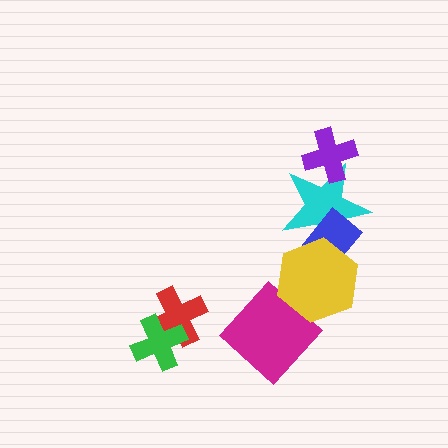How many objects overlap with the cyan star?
3 objects overlap with the cyan star.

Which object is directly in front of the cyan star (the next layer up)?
The purple cross is directly in front of the cyan star.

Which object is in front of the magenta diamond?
The yellow hexagon is in front of the magenta diamond.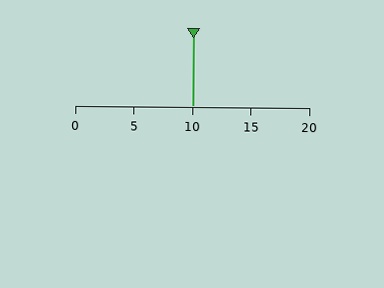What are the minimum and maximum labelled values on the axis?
The axis runs from 0 to 20.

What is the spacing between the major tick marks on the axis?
The major ticks are spaced 5 apart.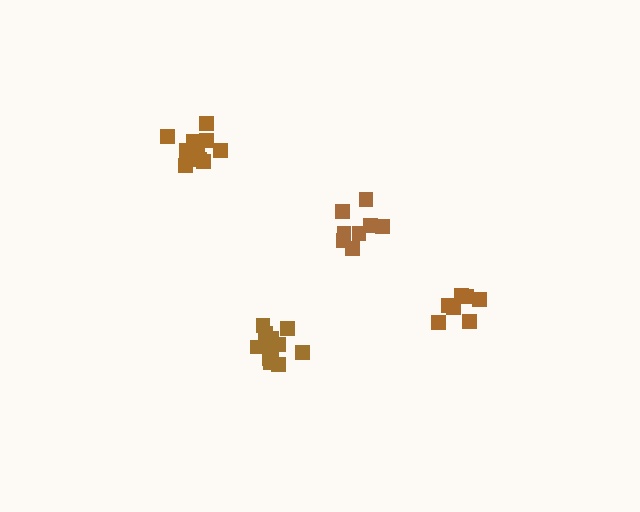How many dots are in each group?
Group 1: 7 dots, Group 2: 13 dots, Group 3: 8 dots, Group 4: 12 dots (40 total).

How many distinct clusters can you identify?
There are 4 distinct clusters.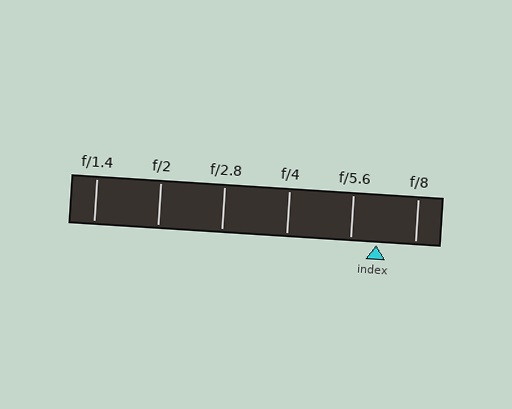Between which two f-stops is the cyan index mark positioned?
The index mark is between f/5.6 and f/8.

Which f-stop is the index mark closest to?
The index mark is closest to f/5.6.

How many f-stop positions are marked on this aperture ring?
There are 6 f-stop positions marked.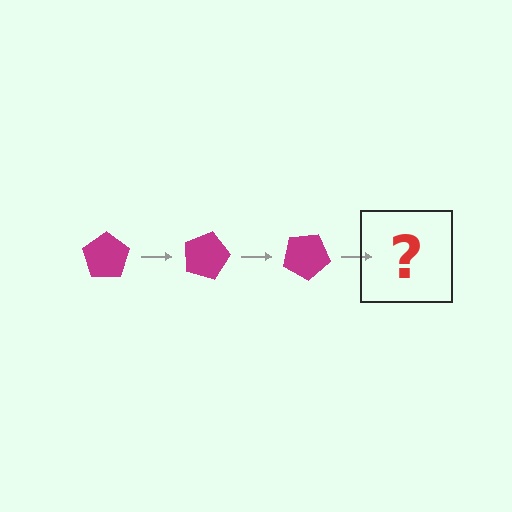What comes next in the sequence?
The next element should be a magenta pentagon rotated 45 degrees.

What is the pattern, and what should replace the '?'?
The pattern is that the pentagon rotates 15 degrees each step. The '?' should be a magenta pentagon rotated 45 degrees.